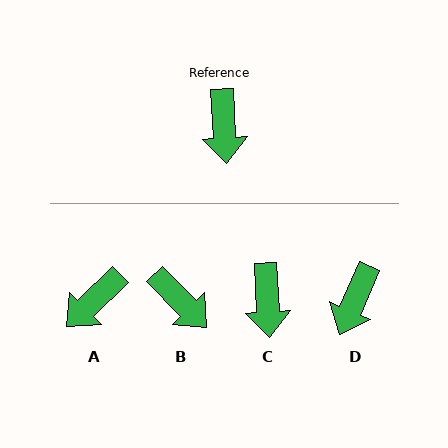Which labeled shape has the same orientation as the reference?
C.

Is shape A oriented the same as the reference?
No, it is off by about 49 degrees.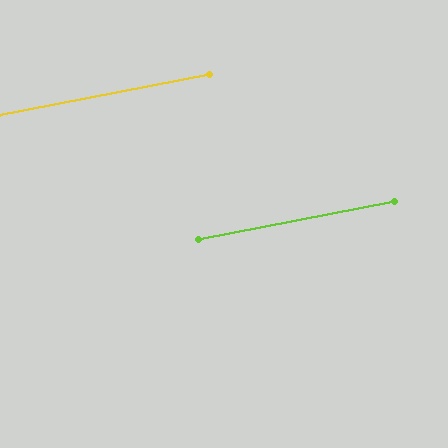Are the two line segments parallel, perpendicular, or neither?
Parallel — their directions differ by only 0.0°.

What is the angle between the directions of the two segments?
Approximately 0 degrees.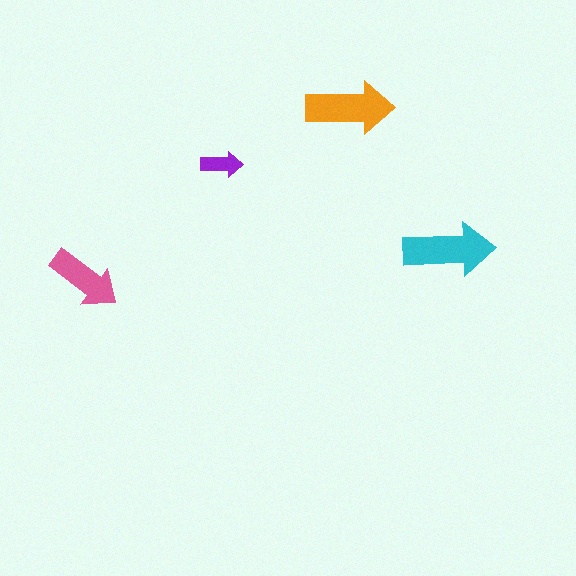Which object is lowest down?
The pink arrow is bottommost.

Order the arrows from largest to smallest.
the cyan one, the orange one, the pink one, the purple one.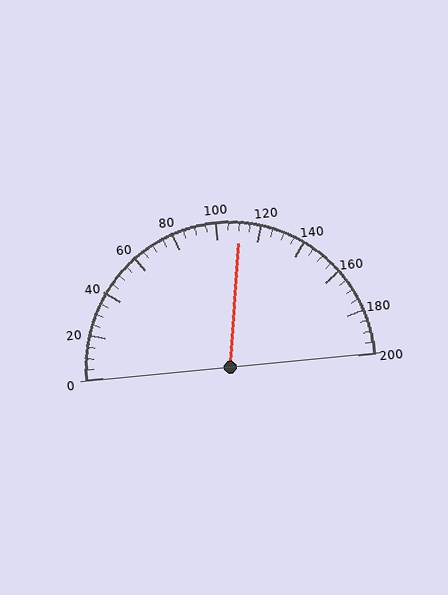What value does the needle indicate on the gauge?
The needle indicates approximately 110.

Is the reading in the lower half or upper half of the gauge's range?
The reading is in the upper half of the range (0 to 200).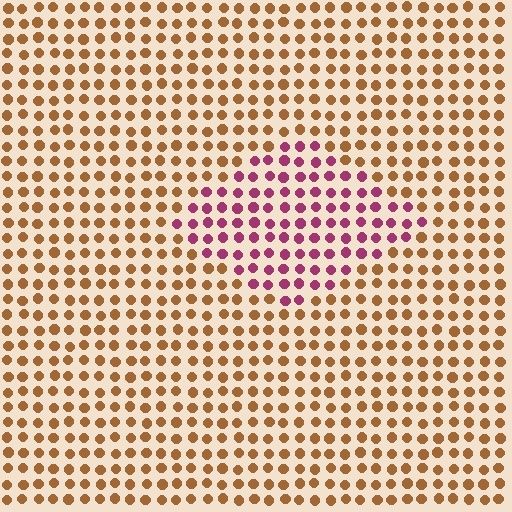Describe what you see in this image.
The image is filled with small brown elements in a uniform arrangement. A diamond-shaped region is visible where the elements are tinted to a slightly different hue, forming a subtle color boundary.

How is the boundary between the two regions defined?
The boundary is defined purely by a slight shift in hue (about 60 degrees). Spacing, size, and orientation are identical on both sides.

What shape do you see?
I see a diamond.